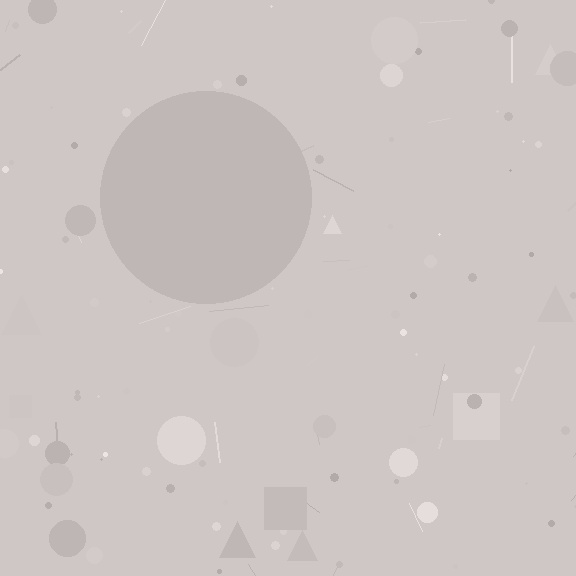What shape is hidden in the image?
A circle is hidden in the image.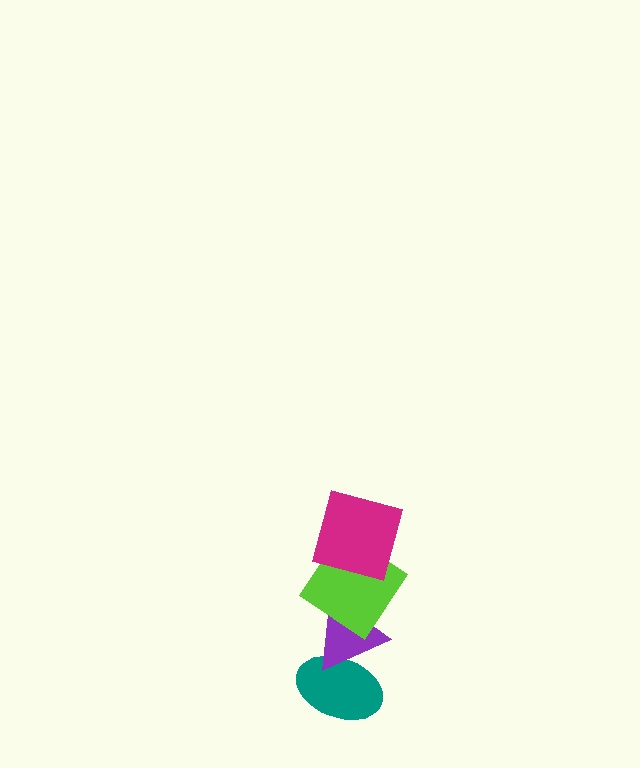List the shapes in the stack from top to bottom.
From top to bottom: the magenta square, the lime diamond, the purple triangle, the teal ellipse.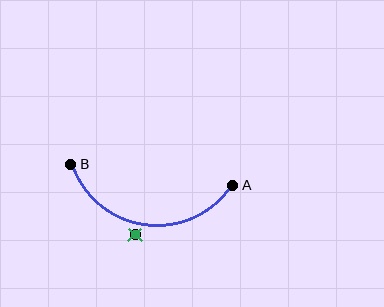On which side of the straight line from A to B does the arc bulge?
The arc bulges below the straight line connecting A and B.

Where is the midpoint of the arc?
The arc midpoint is the point on the curve farthest from the straight line joining A and B. It sits below that line.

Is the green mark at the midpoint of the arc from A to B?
No — the green mark does not lie on the arc at all. It sits slightly outside the curve.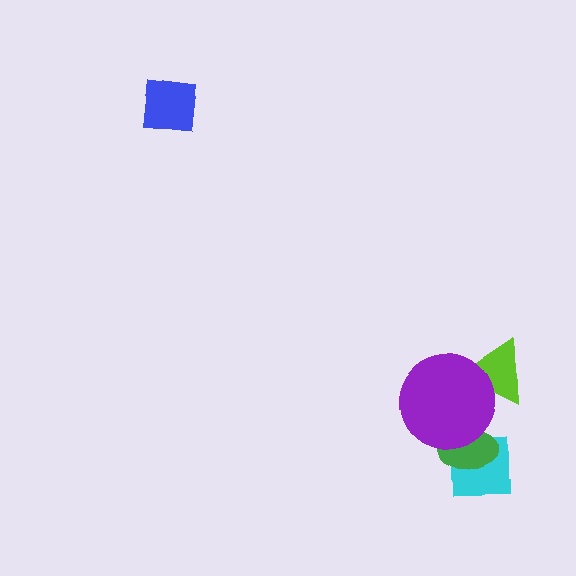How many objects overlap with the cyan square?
1 object overlaps with the cyan square.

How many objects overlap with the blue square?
0 objects overlap with the blue square.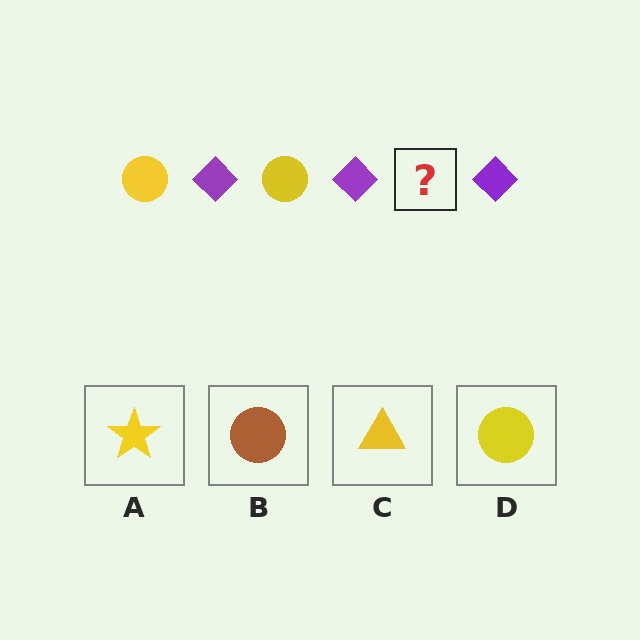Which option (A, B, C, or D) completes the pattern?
D.